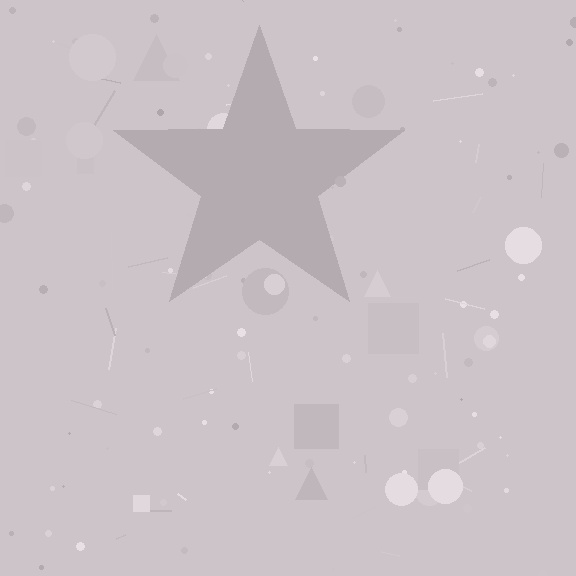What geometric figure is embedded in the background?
A star is embedded in the background.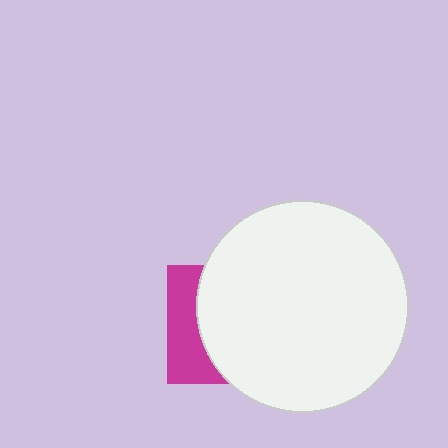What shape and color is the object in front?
The object in front is a white circle.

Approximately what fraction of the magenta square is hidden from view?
Roughly 69% of the magenta square is hidden behind the white circle.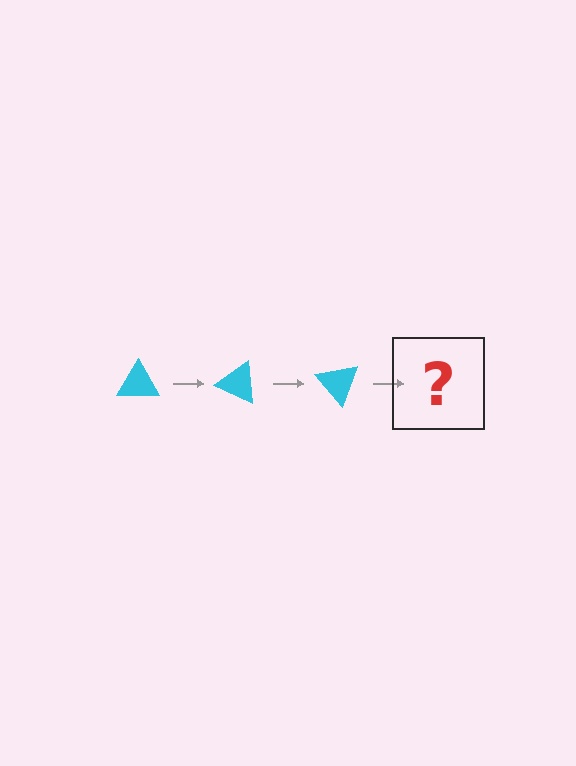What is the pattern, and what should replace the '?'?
The pattern is that the triangle rotates 25 degrees each step. The '?' should be a cyan triangle rotated 75 degrees.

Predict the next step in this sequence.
The next step is a cyan triangle rotated 75 degrees.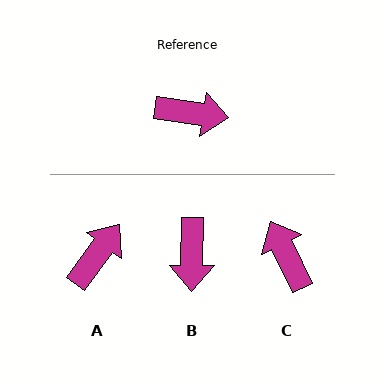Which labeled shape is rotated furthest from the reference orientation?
C, about 124 degrees away.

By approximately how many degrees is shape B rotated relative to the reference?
Approximately 83 degrees clockwise.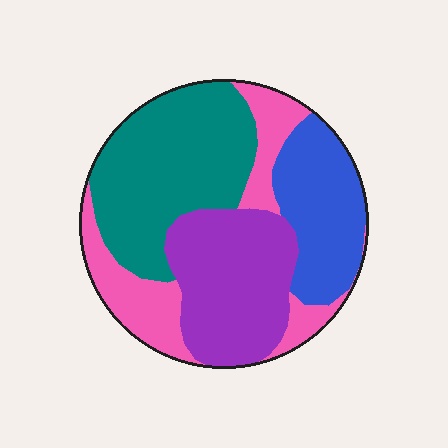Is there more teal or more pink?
Teal.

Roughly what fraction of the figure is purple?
Purple takes up between a quarter and a half of the figure.